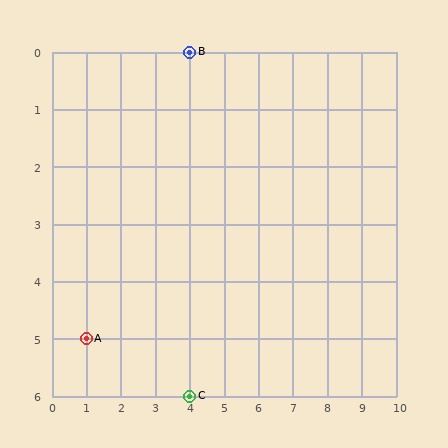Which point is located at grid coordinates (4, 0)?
Point B is at (4, 0).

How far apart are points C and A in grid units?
Points C and A are 3 columns and 1 row apart (about 3.2 grid units diagonally).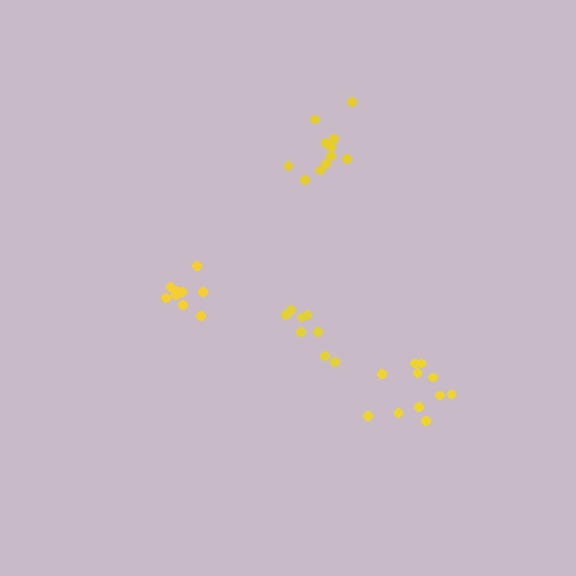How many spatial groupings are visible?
There are 4 spatial groupings.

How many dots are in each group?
Group 1: 9 dots, Group 2: 11 dots, Group 3: 8 dots, Group 4: 11 dots (39 total).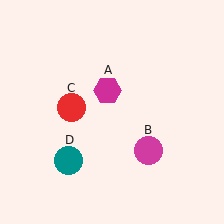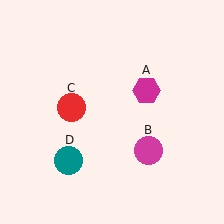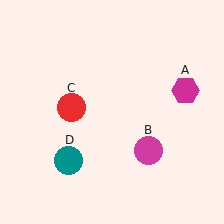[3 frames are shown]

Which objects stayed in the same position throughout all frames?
Magenta circle (object B) and red circle (object C) and teal circle (object D) remained stationary.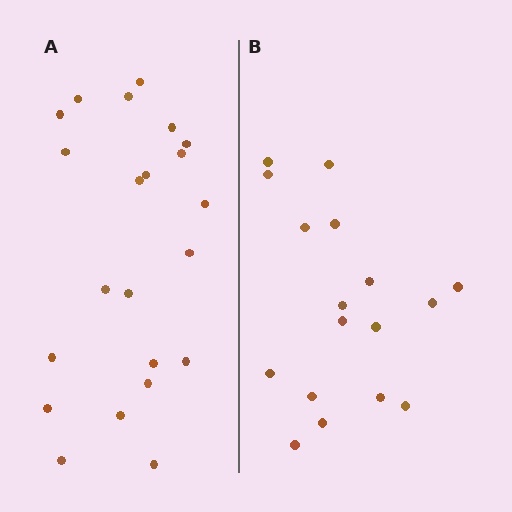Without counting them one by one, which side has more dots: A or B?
Region A (the left region) has more dots.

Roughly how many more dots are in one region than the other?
Region A has about 5 more dots than region B.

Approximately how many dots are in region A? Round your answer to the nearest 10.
About 20 dots. (The exact count is 22, which rounds to 20.)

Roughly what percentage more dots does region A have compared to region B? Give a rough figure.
About 30% more.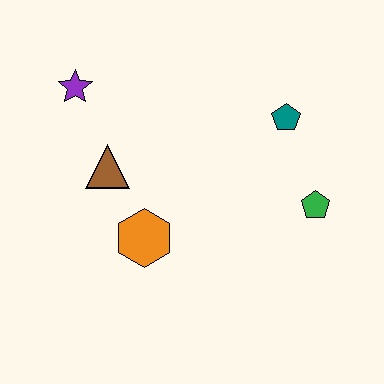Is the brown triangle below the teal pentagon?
Yes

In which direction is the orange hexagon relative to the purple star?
The orange hexagon is below the purple star.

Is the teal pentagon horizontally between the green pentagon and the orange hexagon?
Yes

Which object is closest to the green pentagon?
The teal pentagon is closest to the green pentagon.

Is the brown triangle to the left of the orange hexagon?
Yes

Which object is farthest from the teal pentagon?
The purple star is farthest from the teal pentagon.